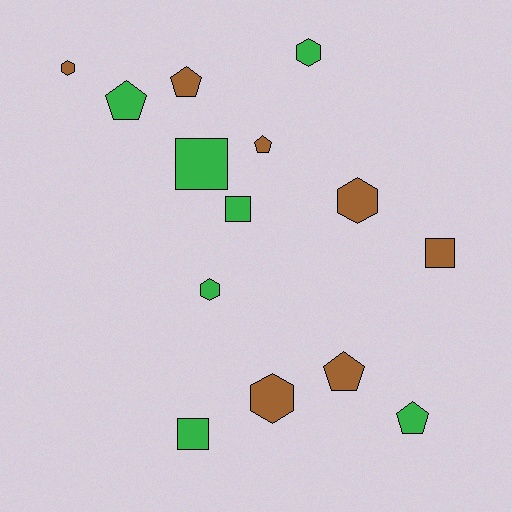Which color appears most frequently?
Green, with 7 objects.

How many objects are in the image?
There are 14 objects.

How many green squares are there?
There are 3 green squares.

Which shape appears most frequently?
Hexagon, with 5 objects.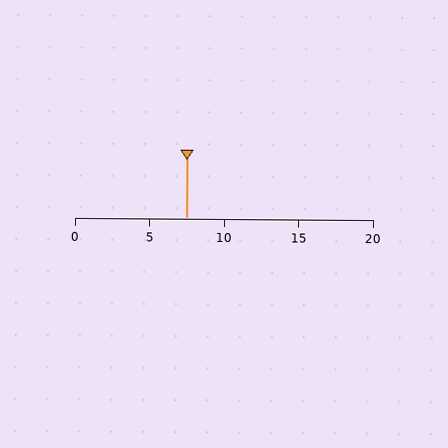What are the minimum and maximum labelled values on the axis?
The axis runs from 0 to 20.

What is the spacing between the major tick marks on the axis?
The major ticks are spaced 5 apart.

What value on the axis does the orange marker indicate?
The marker indicates approximately 7.5.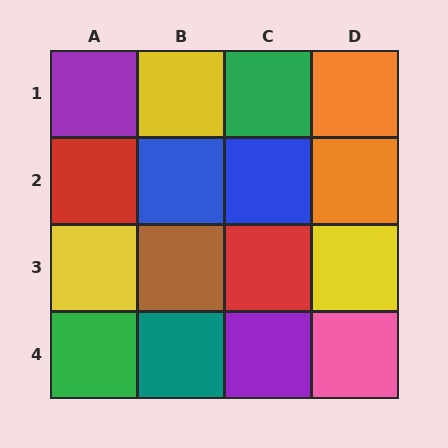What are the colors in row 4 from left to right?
Green, teal, purple, pink.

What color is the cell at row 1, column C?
Green.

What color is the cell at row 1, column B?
Yellow.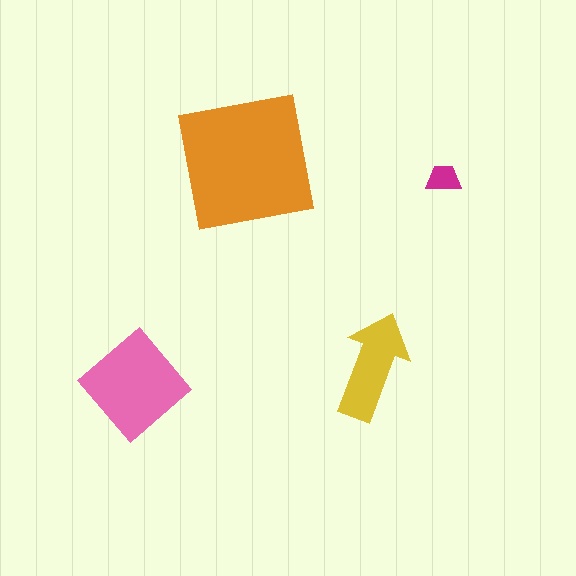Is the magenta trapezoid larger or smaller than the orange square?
Smaller.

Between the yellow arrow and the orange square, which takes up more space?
The orange square.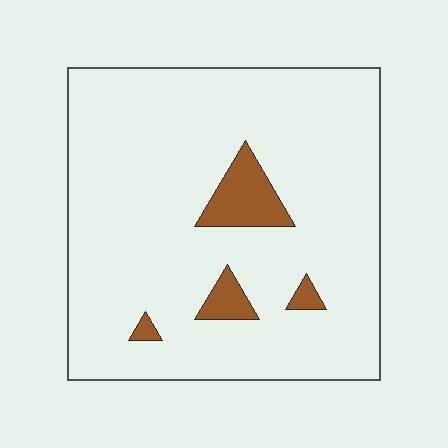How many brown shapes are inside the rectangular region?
4.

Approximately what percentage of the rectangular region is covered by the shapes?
Approximately 10%.